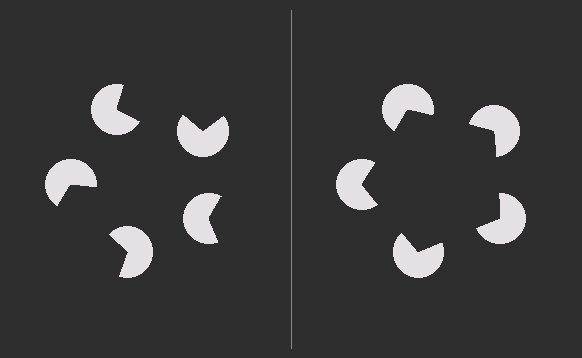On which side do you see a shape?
An illusory pentagon appears on the right side. On the left side the wedge cuts are rotated, so no coherent shape forms.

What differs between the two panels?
The pac-man discs are positioned identically on both sides; only the wedge orientations differ. On the right they align to a pentagon; on the left they are misaligned.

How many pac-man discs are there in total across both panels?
10 — 5 on each side.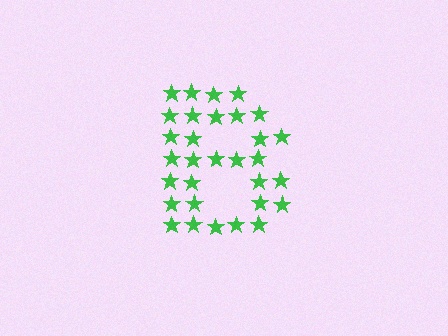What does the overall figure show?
The overall figure shows the letter B.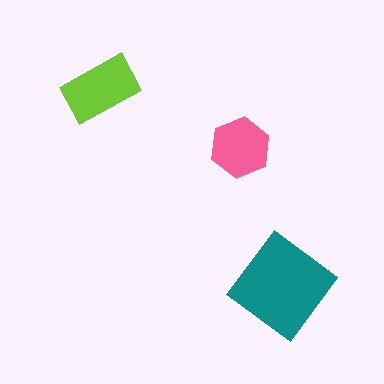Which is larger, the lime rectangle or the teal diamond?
The teal diamond.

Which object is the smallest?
The pink hexagon.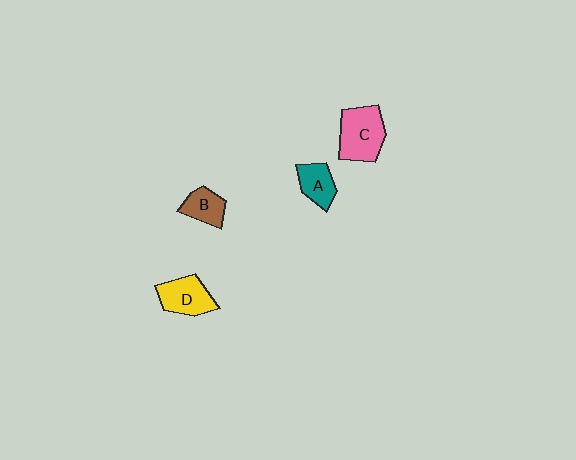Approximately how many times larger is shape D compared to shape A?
Approximately 1.3 times.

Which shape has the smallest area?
Shape B (brown).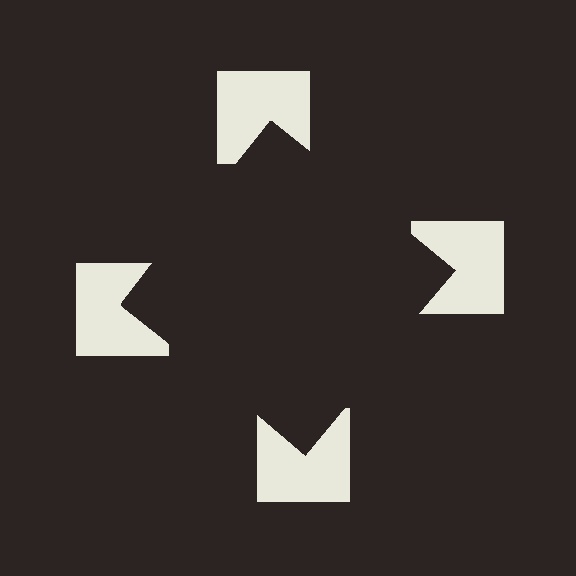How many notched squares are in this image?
There are 4 — one at each vertex of the illusory square.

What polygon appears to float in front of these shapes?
An illusory square — its edges are inferred from the aligned wedge cuts in the notched squares, not physically drawn.